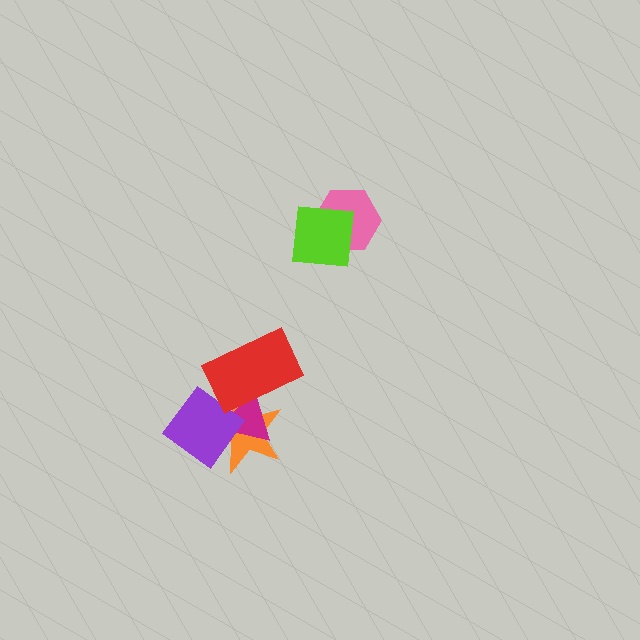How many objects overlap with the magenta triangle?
3 objects overlap with the magenta triangle.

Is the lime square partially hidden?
No, no other shape covers it.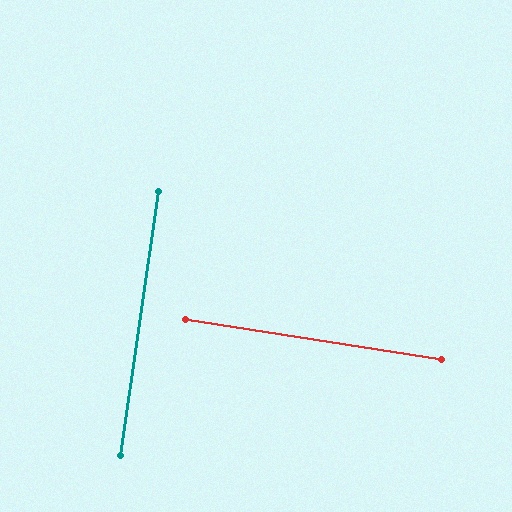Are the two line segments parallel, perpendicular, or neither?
Perpendicular — they meet at approximately 89°.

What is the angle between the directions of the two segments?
Approximately 89 degrees.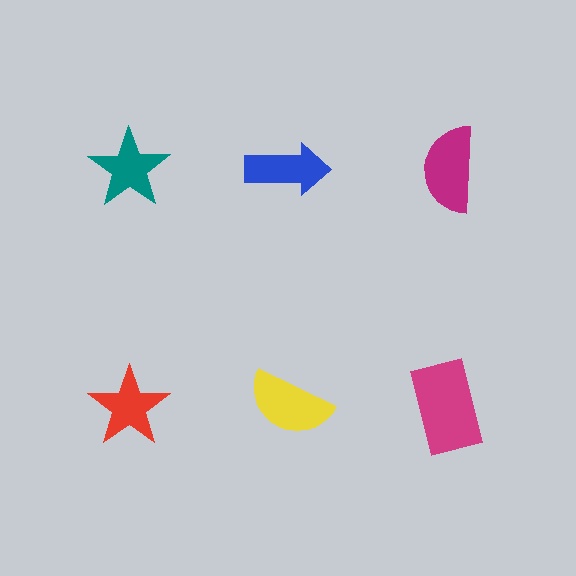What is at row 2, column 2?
A yellow semicircle.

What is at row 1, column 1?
A teal star.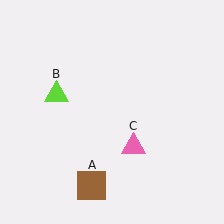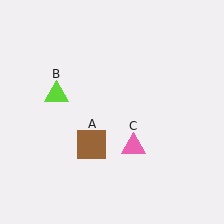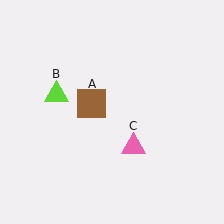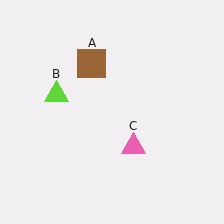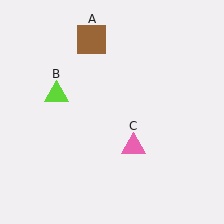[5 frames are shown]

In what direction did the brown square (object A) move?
The brown square (object A) moved up.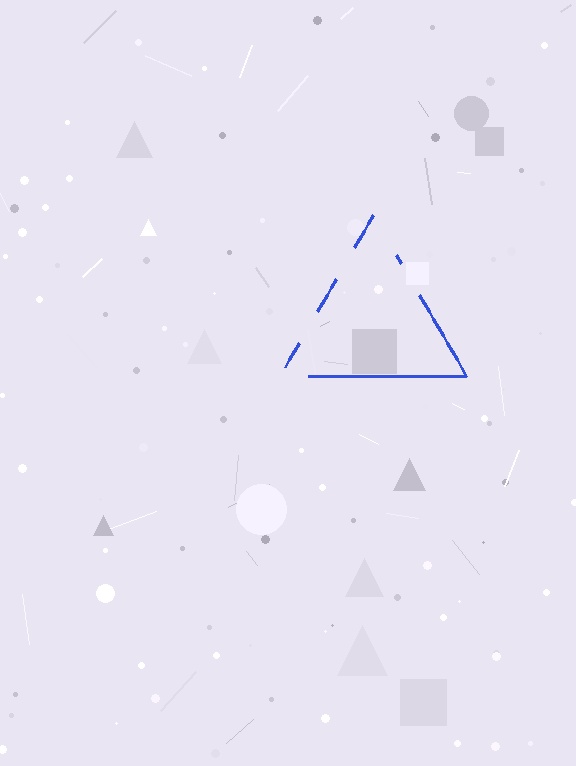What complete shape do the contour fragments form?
The contour fragments form a triangle.